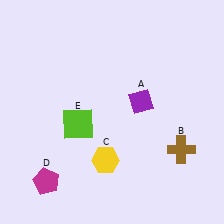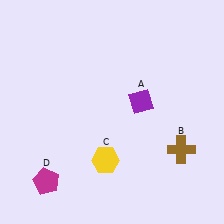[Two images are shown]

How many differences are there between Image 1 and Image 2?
There is 1 difference between the two images.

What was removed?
The lime square (E) was removed in Image 2.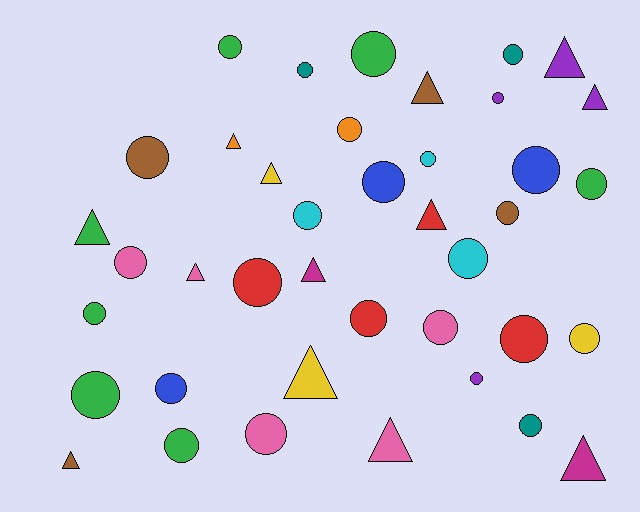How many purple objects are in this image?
There are 4 purple objects.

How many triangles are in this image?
There are 13 triangles.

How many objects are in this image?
There are 40 objects.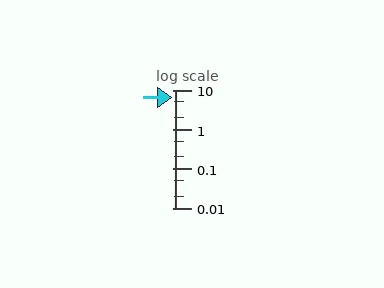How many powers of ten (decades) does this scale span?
The scale spans 3 decades, from 0.01 to 10.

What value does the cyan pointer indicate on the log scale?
The pointer indicates approximately 6.4.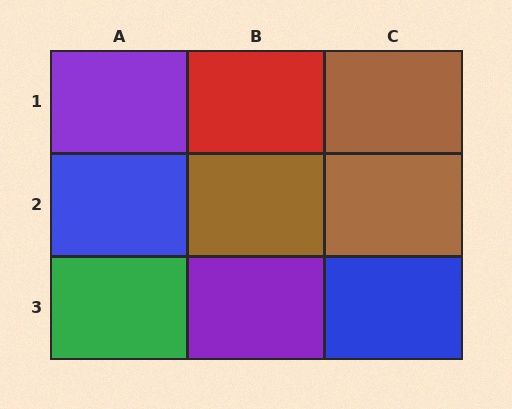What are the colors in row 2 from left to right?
Blue, brown, brown.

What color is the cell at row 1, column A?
Purple.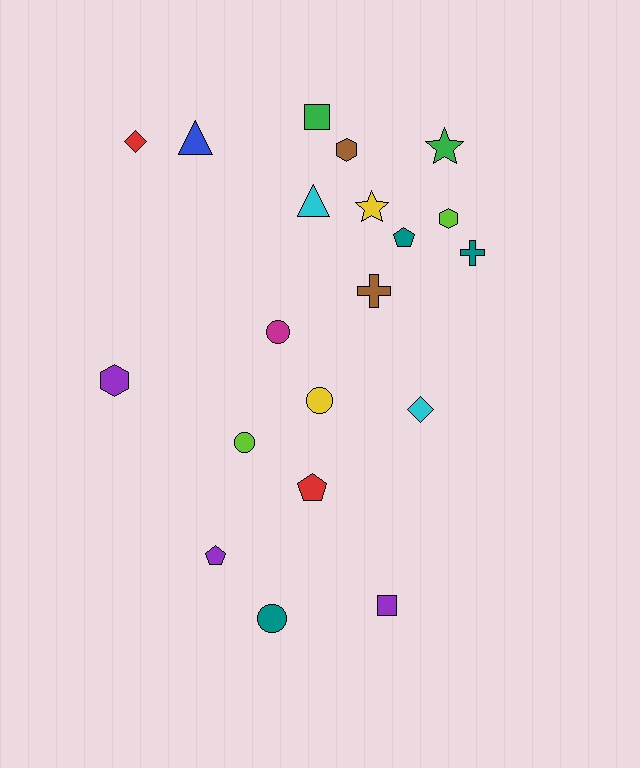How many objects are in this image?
There are 20 objects.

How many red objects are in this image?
There are 2 red objects.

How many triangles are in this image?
There are 2 triangles.